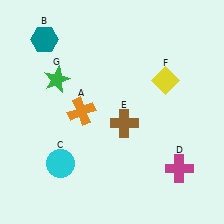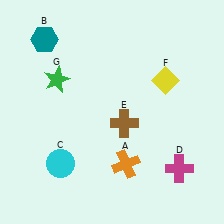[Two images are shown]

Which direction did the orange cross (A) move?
The orange cross (A) moved down.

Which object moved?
The orange cross (A) moved down.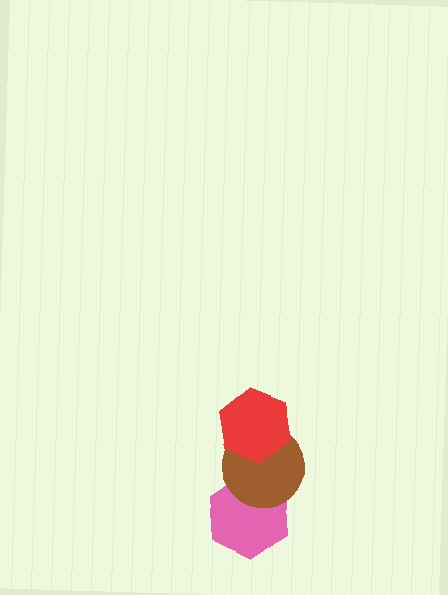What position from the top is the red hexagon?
The red hexagon is 1st from the top.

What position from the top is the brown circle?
The brown circle is 2nd from the top.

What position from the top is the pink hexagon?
The pink hexagon is 3rd from the top.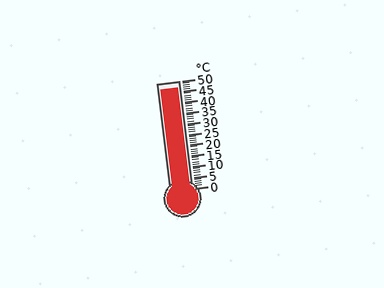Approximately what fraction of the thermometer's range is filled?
The thermometer is filled to approximately 95% of its range.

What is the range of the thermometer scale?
The thermometer scale ranges from 0°C to 50°C.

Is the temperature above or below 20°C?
The temperature is above 20°C.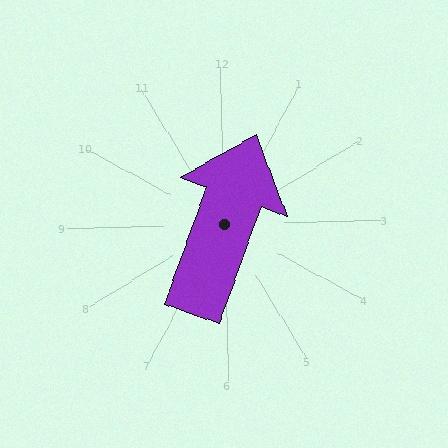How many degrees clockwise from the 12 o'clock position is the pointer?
Approximately 21 degrees.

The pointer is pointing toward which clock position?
Roughly 1 o'clock.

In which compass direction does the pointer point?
North.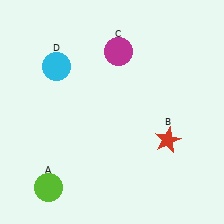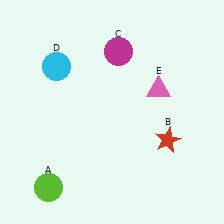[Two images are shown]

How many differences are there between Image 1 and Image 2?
There is 1 difference between the two images.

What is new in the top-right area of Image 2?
A pink triangle (E) was added in the top-right area of Image 2.